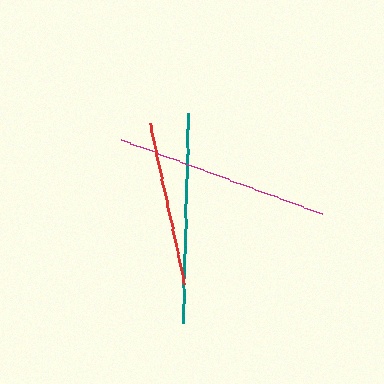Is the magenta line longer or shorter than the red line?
The magenta line is longer than the red line.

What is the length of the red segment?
The red segment is approximately 165 pixels long.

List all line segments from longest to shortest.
From longest to shortest: magenta, teal, red.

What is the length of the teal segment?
The teal segment is approximately 210 pixels long.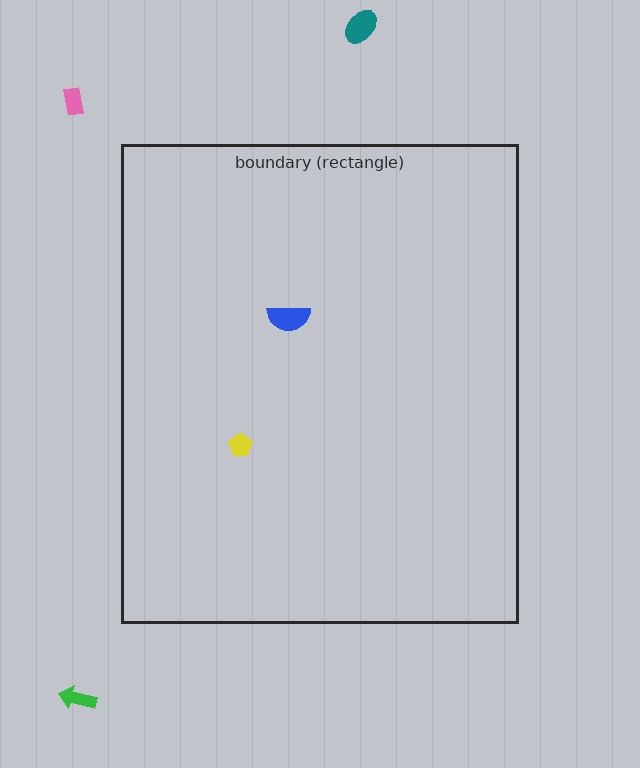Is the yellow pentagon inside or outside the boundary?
Inside.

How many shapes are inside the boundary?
2 inside, 3 outside.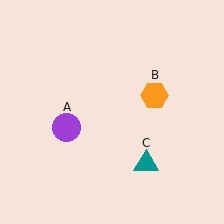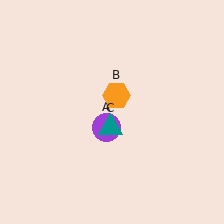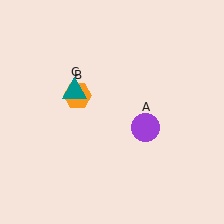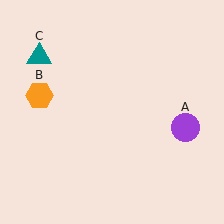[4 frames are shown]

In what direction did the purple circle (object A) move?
The purple circle (object A) moved right.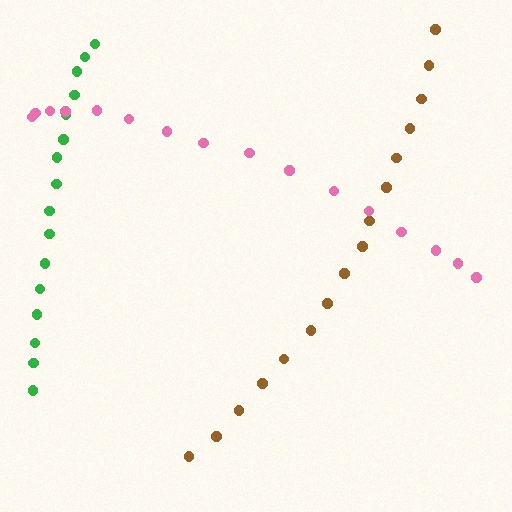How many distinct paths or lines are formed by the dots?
There are 3 distinct paths.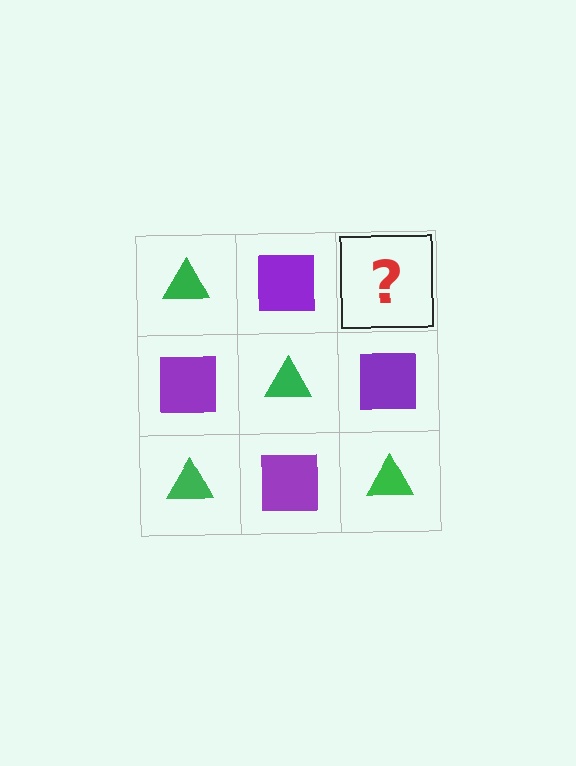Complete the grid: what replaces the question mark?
The question mark should be replaced with a green triangle.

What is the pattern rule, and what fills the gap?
The rule is that it alternates green triangle and purple square in a checkerboard pattern. The gap should be filled with a green triangle.